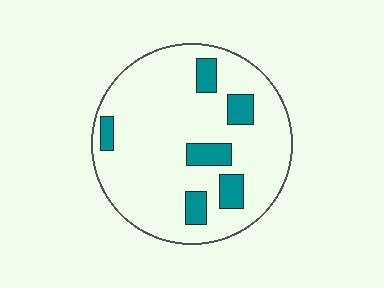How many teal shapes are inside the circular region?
6.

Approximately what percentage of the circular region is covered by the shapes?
Approximately 15%.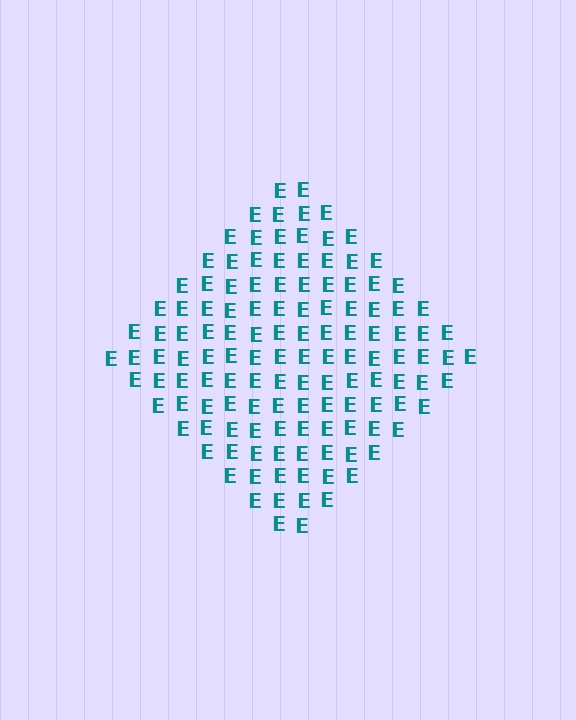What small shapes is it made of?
It is made of small letter E's.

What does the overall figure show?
The overall figure shows a diamond.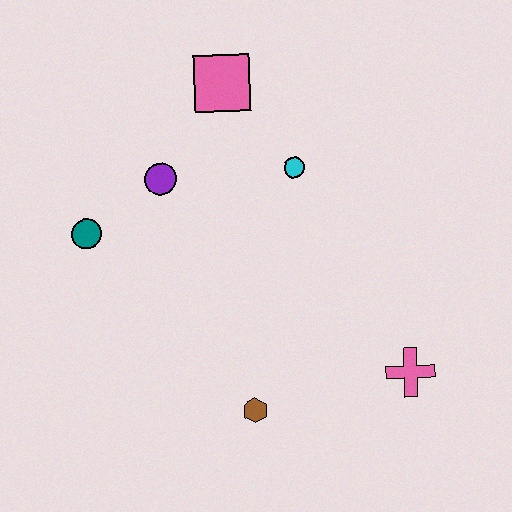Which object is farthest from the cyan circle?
The brown hexagon is farthest from the cyan circle.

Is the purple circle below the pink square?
Yes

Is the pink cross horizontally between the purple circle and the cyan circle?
No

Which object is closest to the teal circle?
The purple circle is closest to the teal circle.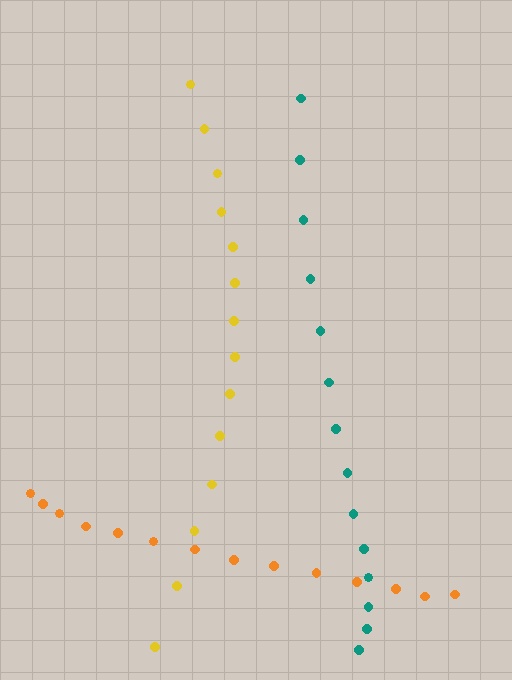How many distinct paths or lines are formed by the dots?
There are 3 distinct paths.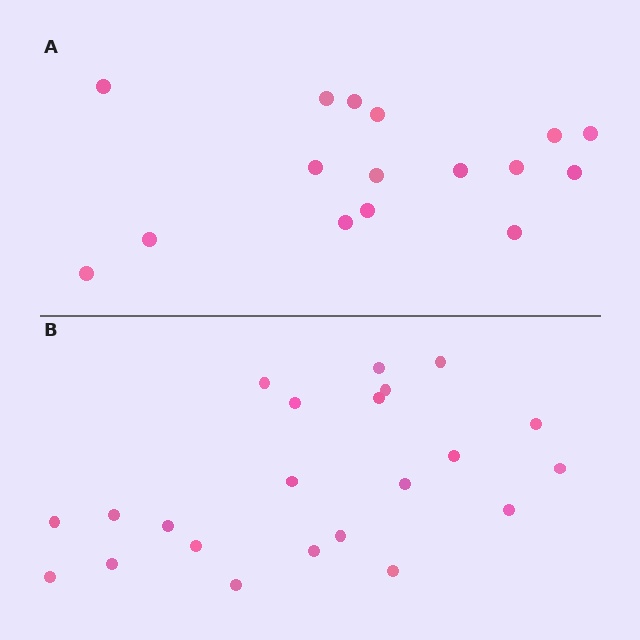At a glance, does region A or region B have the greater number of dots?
Region B (the bottom region) has more dots.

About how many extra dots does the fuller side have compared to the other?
Region B has about 6 more dots than region A.